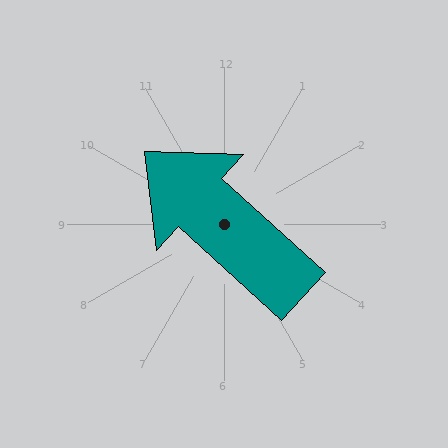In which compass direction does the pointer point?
Northwest.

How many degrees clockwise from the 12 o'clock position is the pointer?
Approximately 312 degrees.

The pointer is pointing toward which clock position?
Roughly 10 o'clock.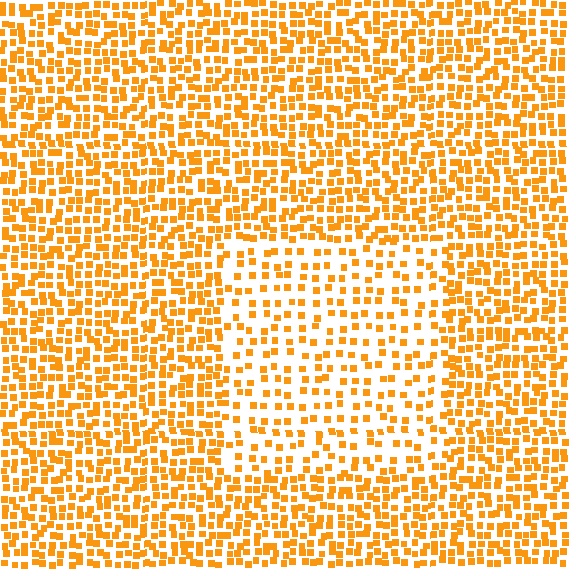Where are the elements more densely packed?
The elements are more densely packed outside the rectangle boundary.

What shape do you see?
I see a rectangle.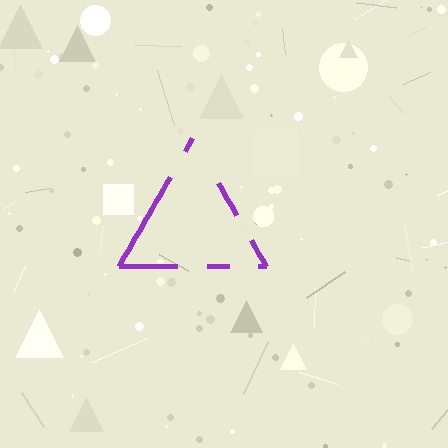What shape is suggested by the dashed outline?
The dashed outline suggests a triangle.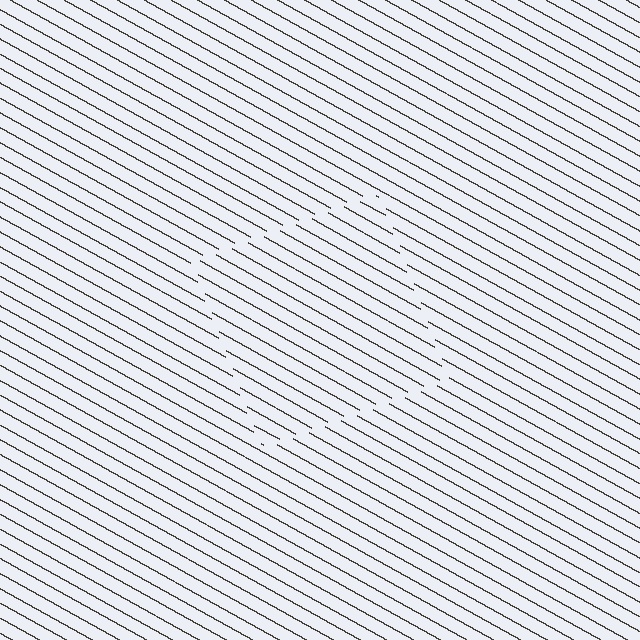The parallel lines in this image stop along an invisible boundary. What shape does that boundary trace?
An illusory square. The interior of the shape contains the same grating, shifted by half a period — the contour is defined by the phase discontinuity where line-ends from the inner and outer gratings abut.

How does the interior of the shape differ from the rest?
The interior of the shape contains the same grating, shifted by half a period — the contour is defined by the phase discontinuity where line-ends from the inner and outer gratings abut.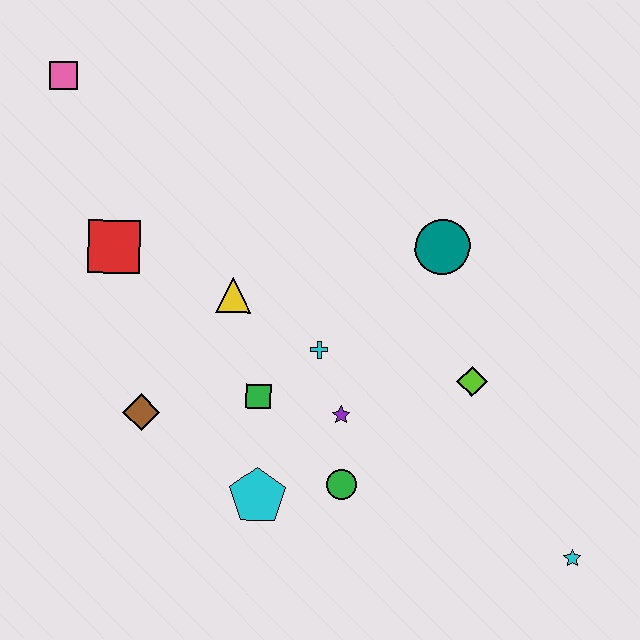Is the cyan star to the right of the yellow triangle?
Yes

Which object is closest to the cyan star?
The lime diamond is closest to the cyan star.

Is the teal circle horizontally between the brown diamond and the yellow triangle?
No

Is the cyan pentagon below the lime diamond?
Yes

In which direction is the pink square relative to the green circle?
The pink square is above the green circle.